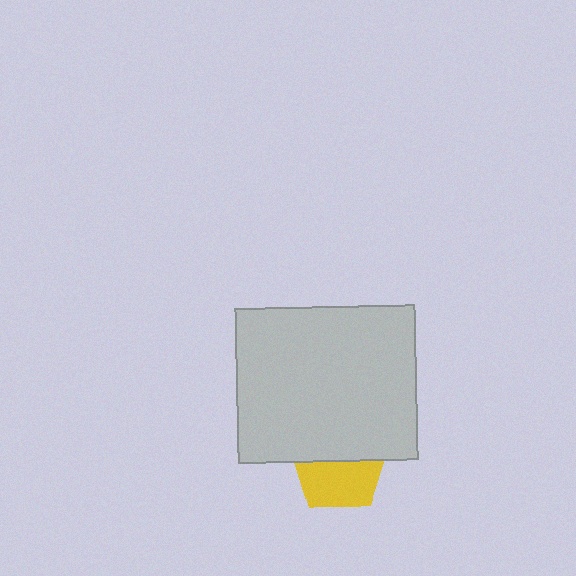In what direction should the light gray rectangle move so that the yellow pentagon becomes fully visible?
The light gray rectangle should move up. That is the shortest direction to clear the overlap and leave the yellow pentagon fully visible.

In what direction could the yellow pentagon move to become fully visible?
The yellow pentagon could move down. That would shift it out from behind the light gray rectangle entirely.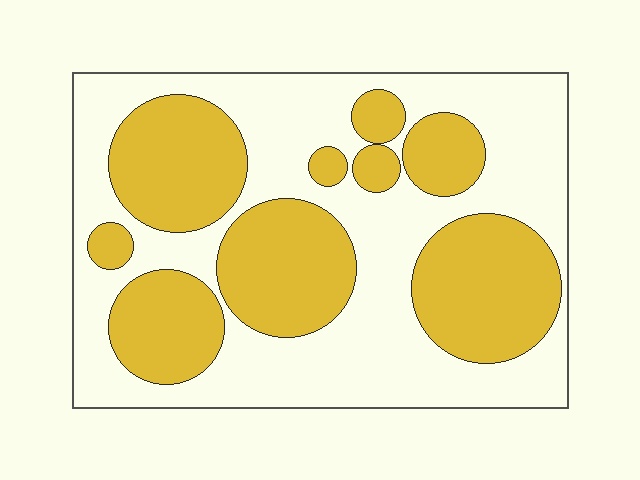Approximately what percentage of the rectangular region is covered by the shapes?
Approximately 45%.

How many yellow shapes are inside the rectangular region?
9.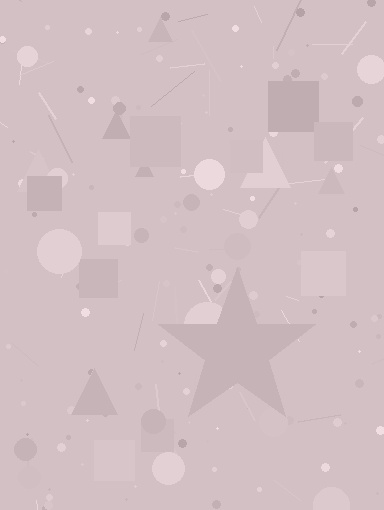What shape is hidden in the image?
A star is hidden in the image.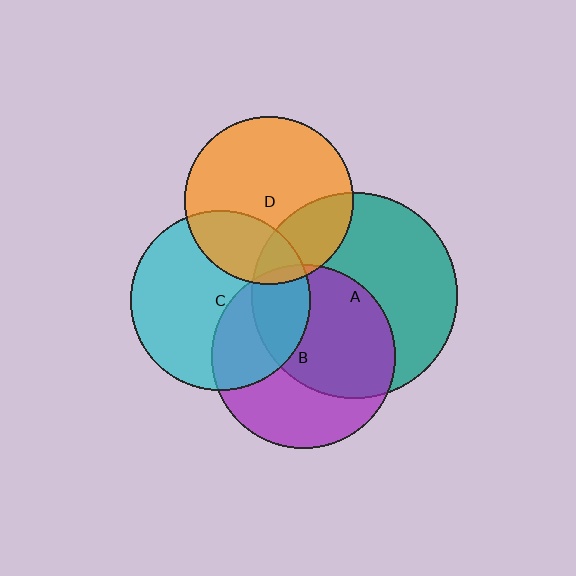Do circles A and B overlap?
Yes.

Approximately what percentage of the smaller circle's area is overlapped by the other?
Approximately 55%.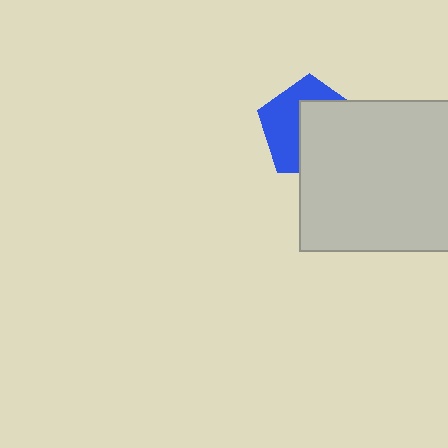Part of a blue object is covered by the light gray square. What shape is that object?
It is a pentagon.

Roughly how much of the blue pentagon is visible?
About half of it is visible (roughly 47%).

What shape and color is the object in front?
The object in front is a light gray square.